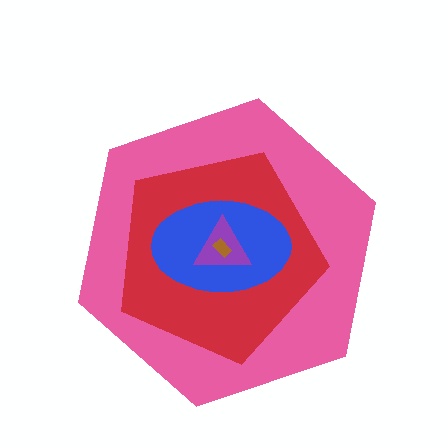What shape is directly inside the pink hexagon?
The red pentagon.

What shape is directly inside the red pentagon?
The blue ellipse.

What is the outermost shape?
The pink hexagon.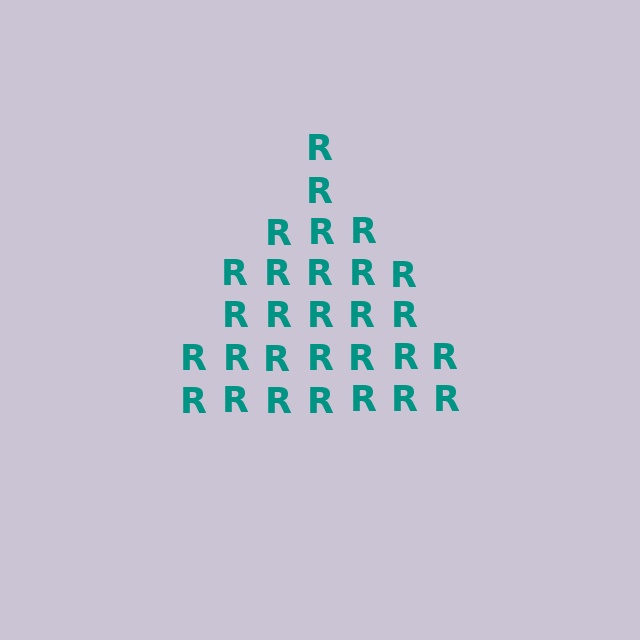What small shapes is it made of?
It is made of small letter R's.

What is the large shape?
The large shape is a triangle.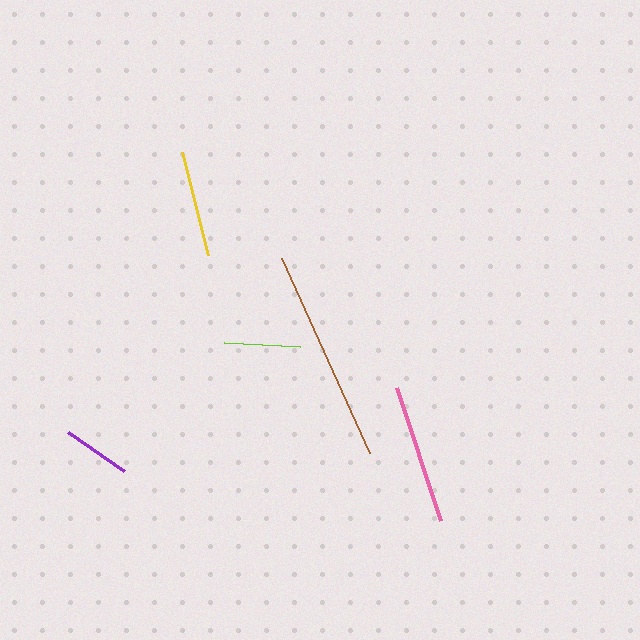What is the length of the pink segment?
The pink segment is approximately 140 pixels long.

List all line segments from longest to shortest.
From longest to shortest: brown, pink, yellow, lime, purple.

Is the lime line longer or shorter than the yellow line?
The yellow line is longer than the lime line.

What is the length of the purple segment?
The purple segment is approximately 68 pixels long.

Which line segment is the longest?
The brown line is the longest at approximately 214 pixels.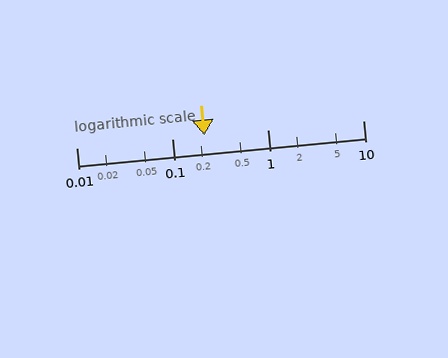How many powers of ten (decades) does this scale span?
The scale spans 3 decades, from 0.01 to 10.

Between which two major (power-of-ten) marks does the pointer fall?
The pointer is between 0.1 and 1.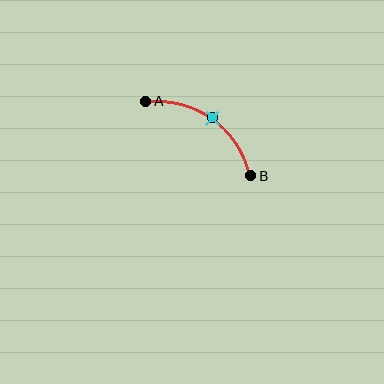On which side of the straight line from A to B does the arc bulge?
The arc bulges above and to the right of the straight line connecting A and B.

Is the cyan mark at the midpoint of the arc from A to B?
Yes. The cyan mark lies on the arc at equal arc-length from both A and B — it is the arc midpoint.